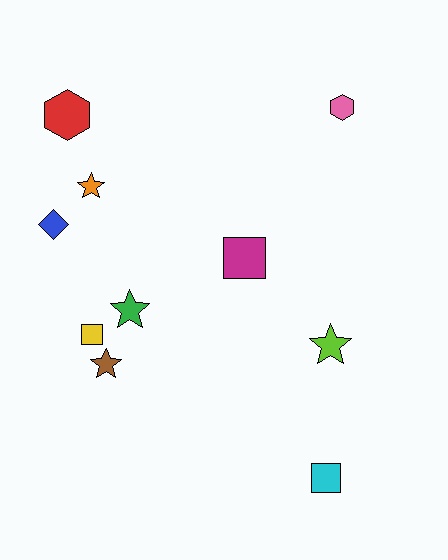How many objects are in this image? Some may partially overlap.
There are 10 objects.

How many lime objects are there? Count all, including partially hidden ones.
There is 1 lime object.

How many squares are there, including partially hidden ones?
There are 3 squares.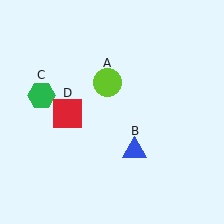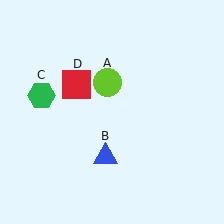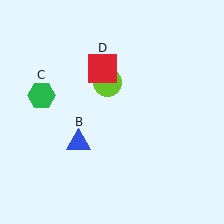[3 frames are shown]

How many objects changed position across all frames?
2 objects changed position: blue triangle (object B), red square (object D).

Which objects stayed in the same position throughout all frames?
Lime circle (object A) and green hexagon (object C) remained stationary.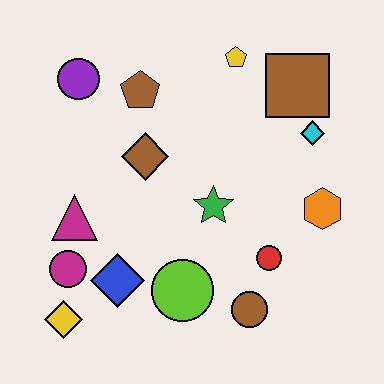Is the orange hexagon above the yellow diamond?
Yes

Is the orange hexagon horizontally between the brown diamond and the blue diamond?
No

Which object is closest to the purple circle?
The brown pentagon is closest to the purple circle.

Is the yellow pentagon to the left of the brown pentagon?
No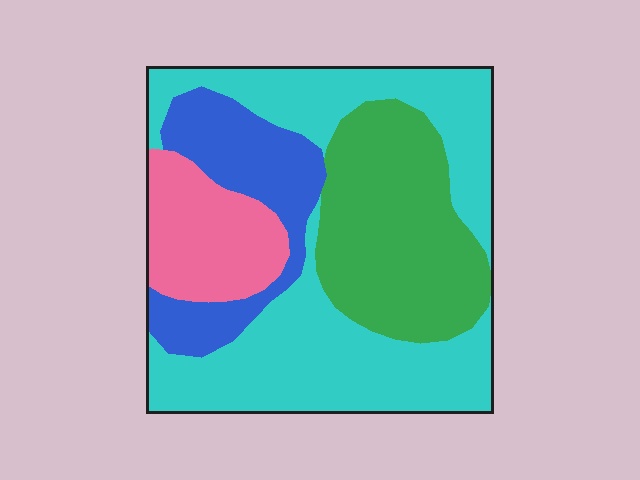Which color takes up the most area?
Cyan, at roughly 45%.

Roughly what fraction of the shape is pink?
Pink takes up about one eighth (1/8) of the shape.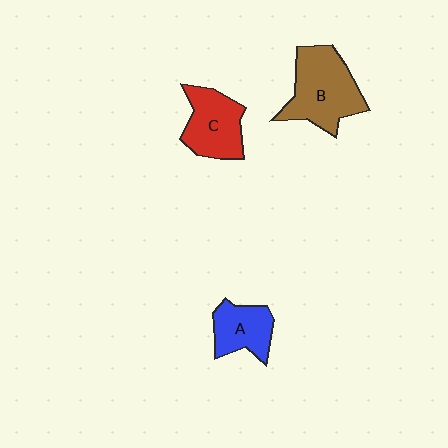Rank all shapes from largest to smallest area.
From largest to smallest: B (brown), C (red), A (blue).